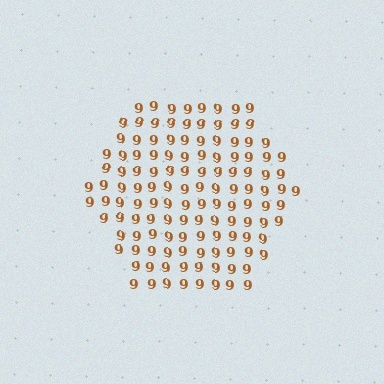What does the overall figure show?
The overall figure shows a hexagon.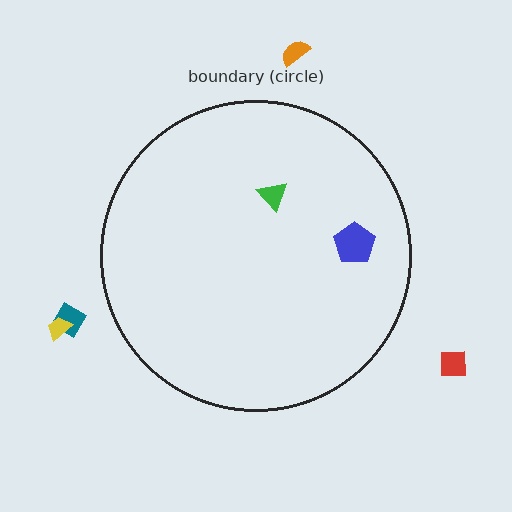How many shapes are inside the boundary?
2 inside, 4 outside.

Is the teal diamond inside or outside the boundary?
Outside.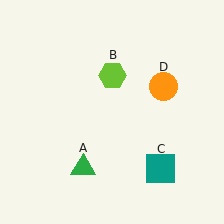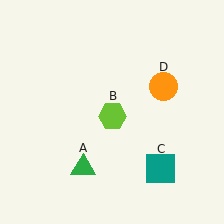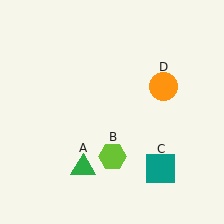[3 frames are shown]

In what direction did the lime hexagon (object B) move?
The lime hexagon (object B) moved down.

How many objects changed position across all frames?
1 object changed position: lime hexagon (object B).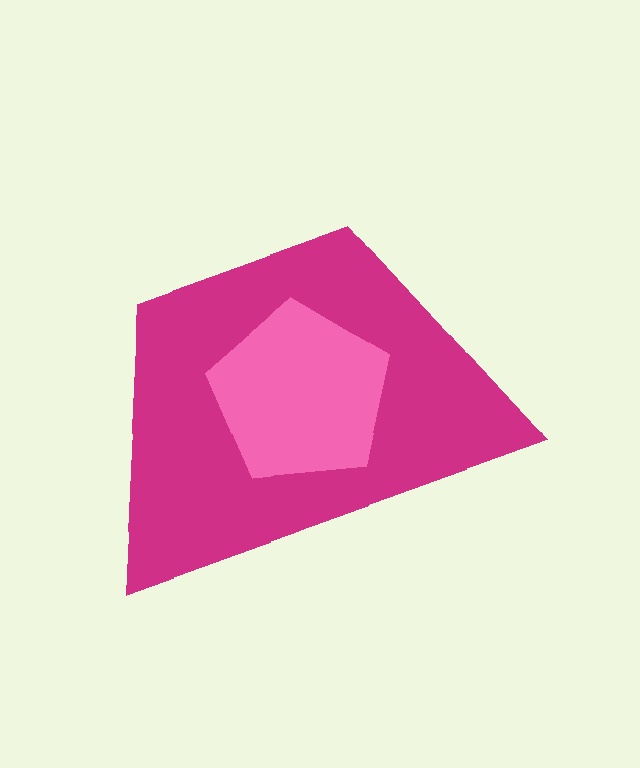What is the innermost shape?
The pink pentagon.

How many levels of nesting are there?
2.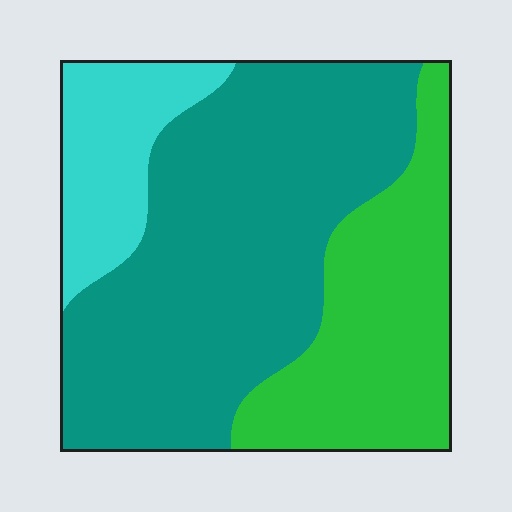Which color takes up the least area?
Cyan, at roughly 15%.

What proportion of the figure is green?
Green covers about 30% of the figure.